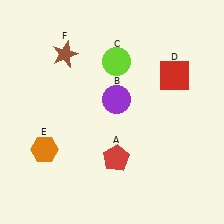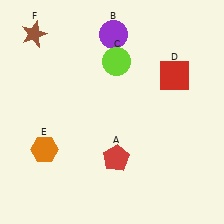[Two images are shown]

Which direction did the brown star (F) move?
The brown star (F) moved left.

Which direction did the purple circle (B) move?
The purple circle (B) moved up.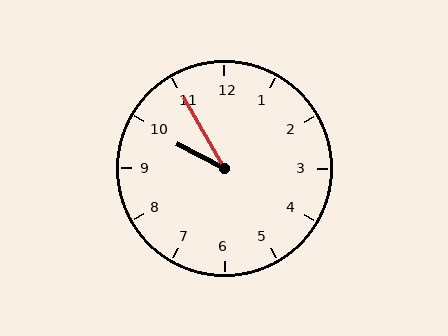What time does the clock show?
9:55.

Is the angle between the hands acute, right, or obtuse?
It is acute.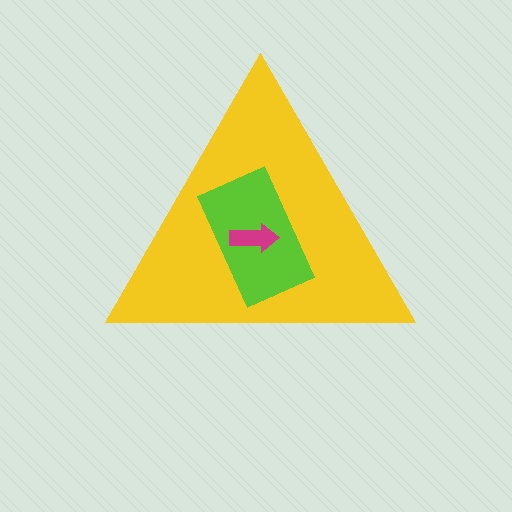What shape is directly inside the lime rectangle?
The magenta arrow.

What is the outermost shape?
The yellow triangle.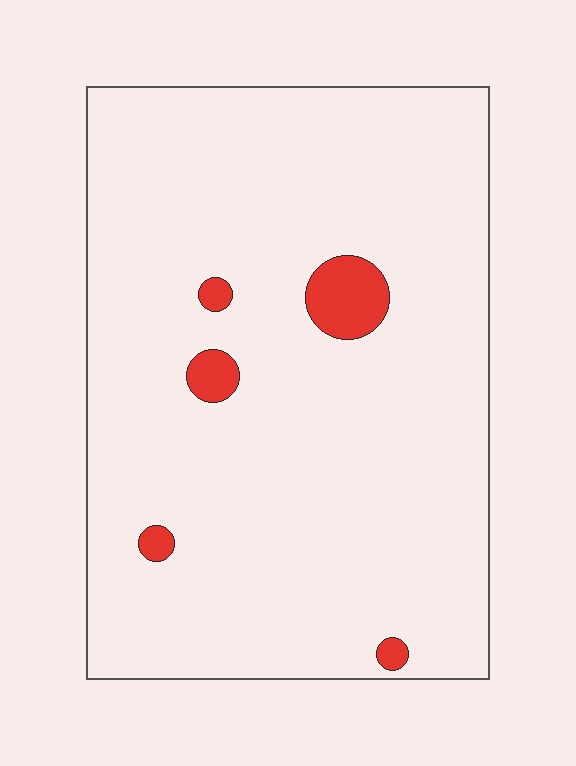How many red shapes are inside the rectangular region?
5.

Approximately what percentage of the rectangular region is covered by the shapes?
Approximately 5%.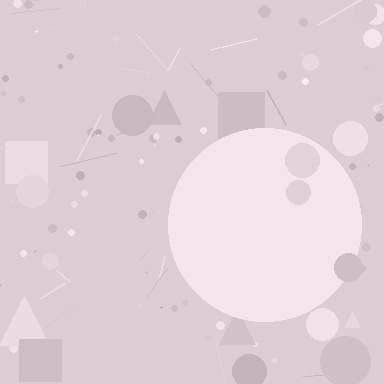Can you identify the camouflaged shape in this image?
The camouflaged shape is a circle.